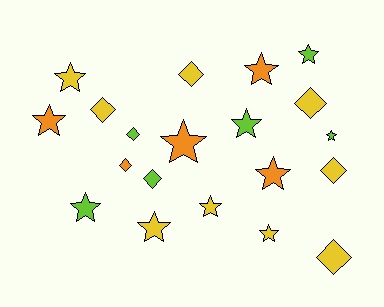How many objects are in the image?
There are 20 objects.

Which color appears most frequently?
Yellow, with 9 objects.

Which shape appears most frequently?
Star, with 12 objects.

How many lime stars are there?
There are 4 lime stars.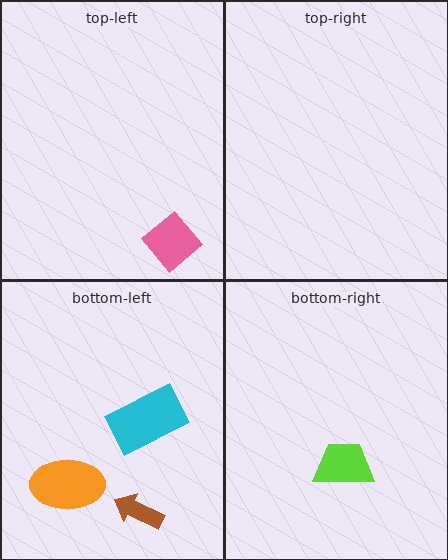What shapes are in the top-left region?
The pink diamond.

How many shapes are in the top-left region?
1.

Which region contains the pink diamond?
The top-left region.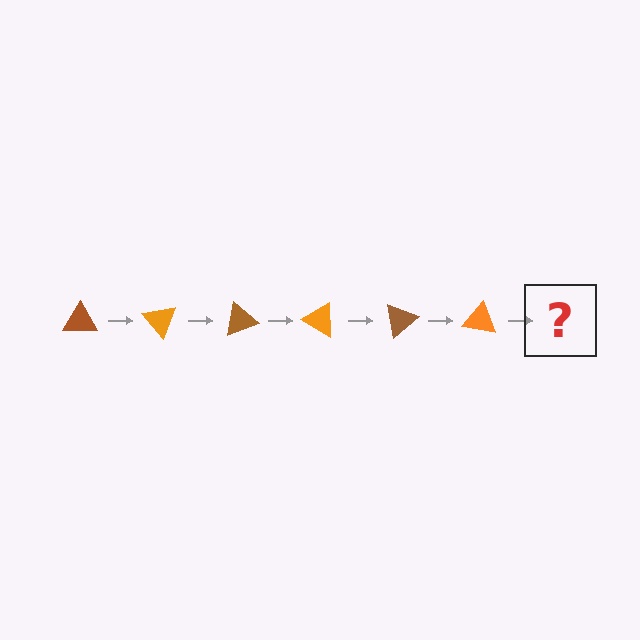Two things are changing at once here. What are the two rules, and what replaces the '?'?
The two rules are that it rotates 50 degrees each step and the color cycles through brown and orange. The '?' should be a brown triangle, rotated 300 degrees from the start.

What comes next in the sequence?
The next element should be a brown triangle, rotated 300 degrees from the start.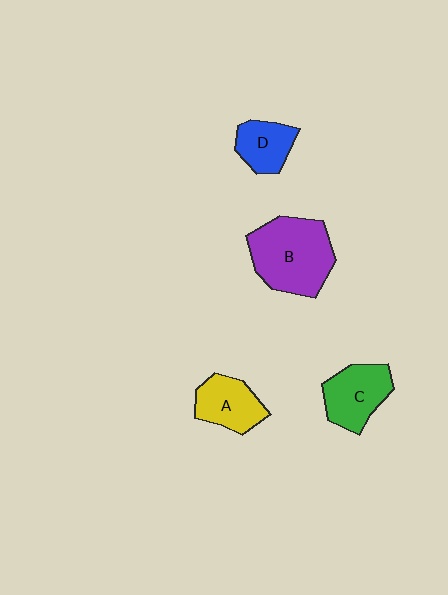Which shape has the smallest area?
Shape D (blue).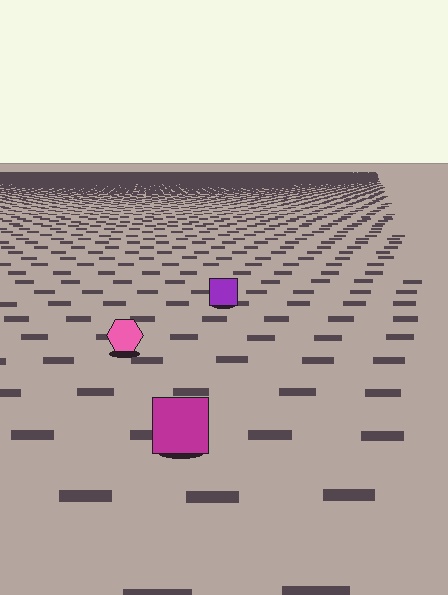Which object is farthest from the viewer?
The purple square is farthest from the viewer. It appears smaller and the ground texture around it is denser.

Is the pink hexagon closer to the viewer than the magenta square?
No. The magenta square is closer — you can tell from the texture gradient: the ground texture is coarser near it.